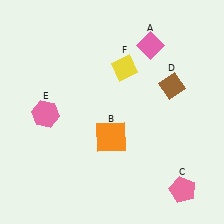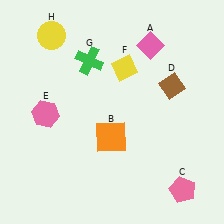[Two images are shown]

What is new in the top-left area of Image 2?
A green cross (G) was added in the top-left area of Image 2.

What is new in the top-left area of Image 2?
A yellow circle (H) was added in the top-left area of Image 2.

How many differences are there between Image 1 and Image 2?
There are 2 differences between the two images.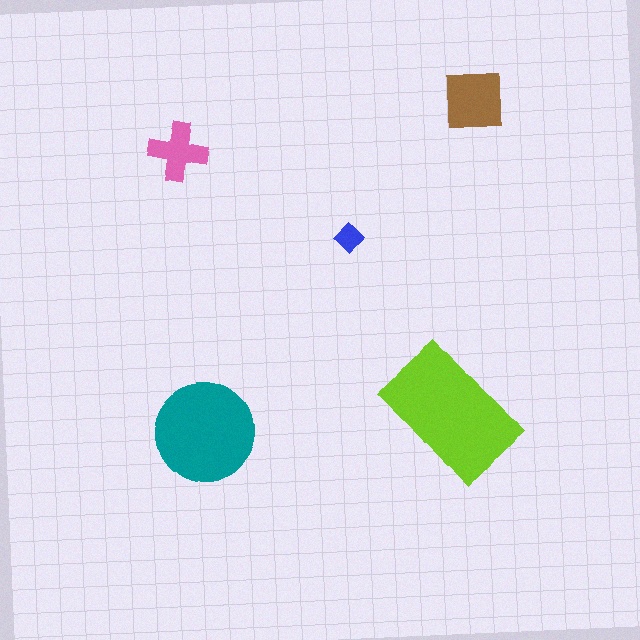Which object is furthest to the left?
The pink cross is leftmost.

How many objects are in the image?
There are 5 objects in the image.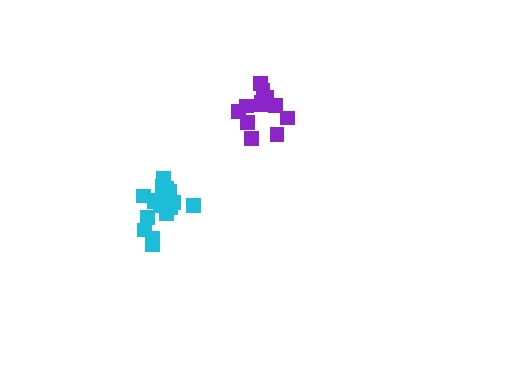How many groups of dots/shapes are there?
There are 2 groups.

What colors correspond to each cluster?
The clusters are colored: purple, cyan.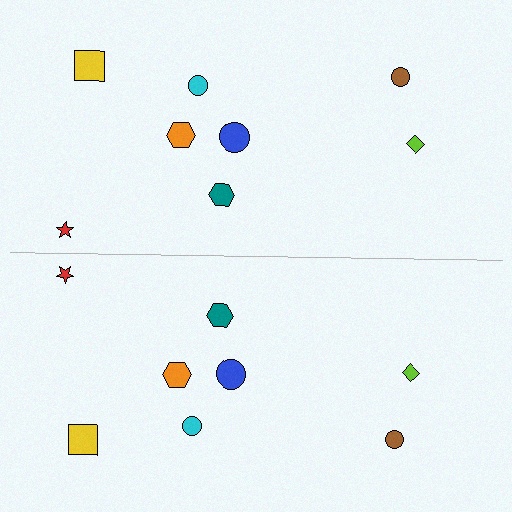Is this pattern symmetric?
Yes, this pattern has bilateral (reflection) symmetry.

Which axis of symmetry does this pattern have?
The pattern has a horizontal axis of symmetry running through the center of the image.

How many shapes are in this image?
There are 16 shapes in this image.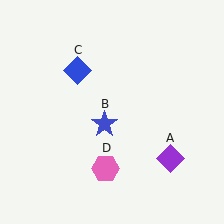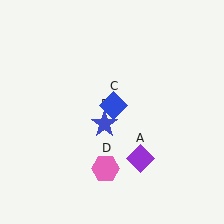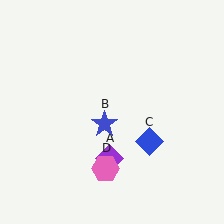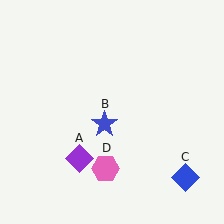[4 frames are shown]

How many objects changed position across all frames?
2 objects changed position: purple diamond (object A), blue diamond (object C).